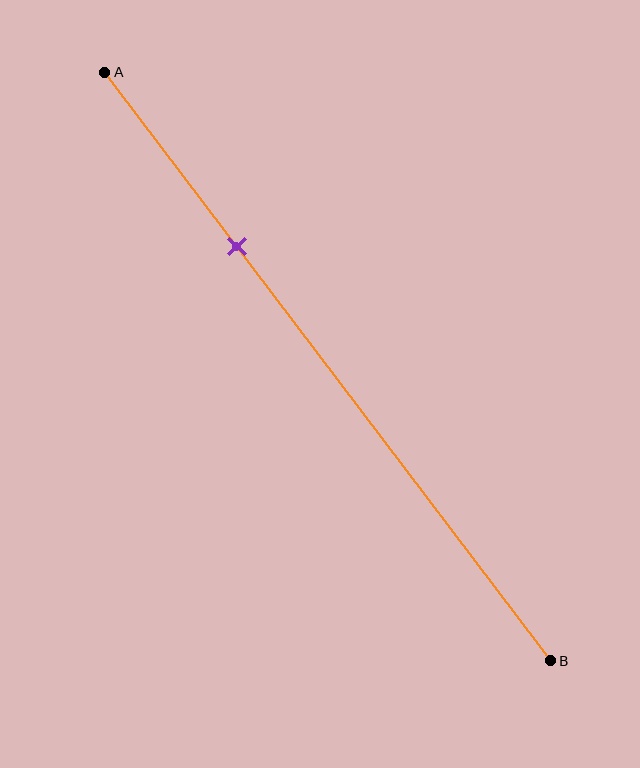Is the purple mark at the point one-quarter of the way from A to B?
No, the mark is at about 30% from A, not at the 25% one-quarter point.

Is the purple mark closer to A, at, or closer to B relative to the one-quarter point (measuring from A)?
The purple mark is closer to point B than the one-quarter point of segment AB.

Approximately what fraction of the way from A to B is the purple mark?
The purple mark is approximately 30% of the way from A to B.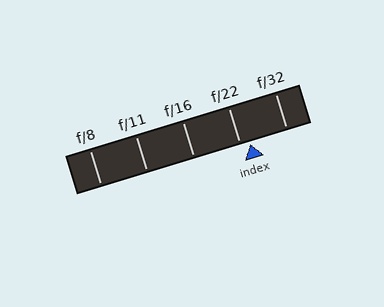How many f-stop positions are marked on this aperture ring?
There are 5 f-stop positions marked.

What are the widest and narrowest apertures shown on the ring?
The widest aperture shown is f/8 and the narrowest is f/32.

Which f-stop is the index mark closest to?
The index mark is closest to f/22.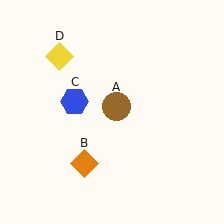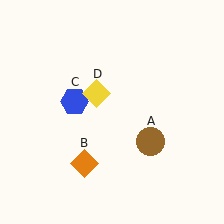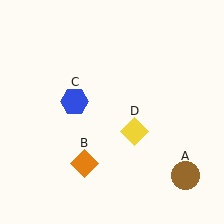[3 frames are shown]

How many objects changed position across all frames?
2 objects changed position: brown circle (object A), yellow diamond (object D).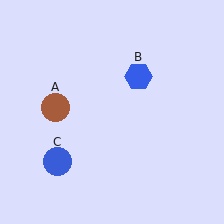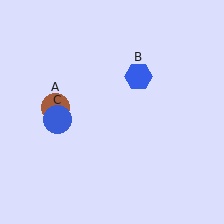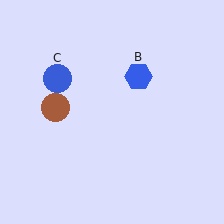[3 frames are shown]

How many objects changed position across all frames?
1 object changed position: blue circle (object C).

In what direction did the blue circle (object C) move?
The blue circle (object C) moved up.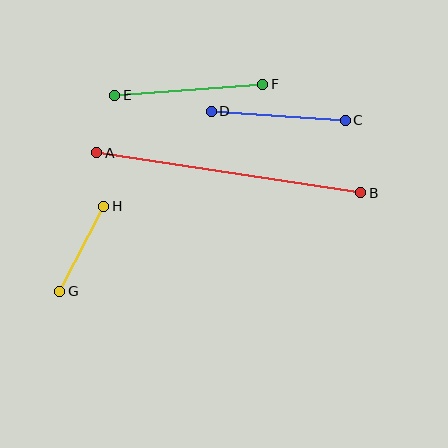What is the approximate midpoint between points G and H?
The midpoint is at approximately (82, 249) pixels.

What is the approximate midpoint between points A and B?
The midpoint is at approximately (229, 173) pixels.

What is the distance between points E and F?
The distance is approximately 148 pixels.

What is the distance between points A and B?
The distance is approximately 267 pixels.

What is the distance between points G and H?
The distance is approximately 95 pixels.